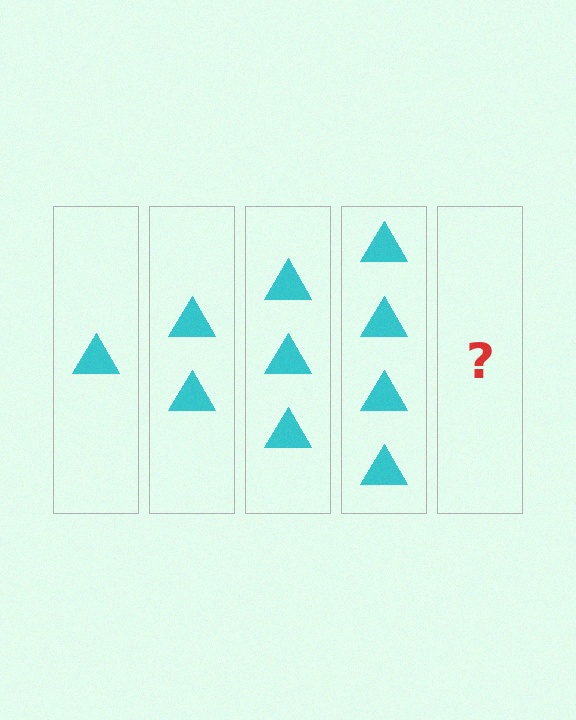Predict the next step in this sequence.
The next step is 5 triangles.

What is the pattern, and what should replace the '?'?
The pattern is that each step adds one more triangle. The '?' should be 5 triangles.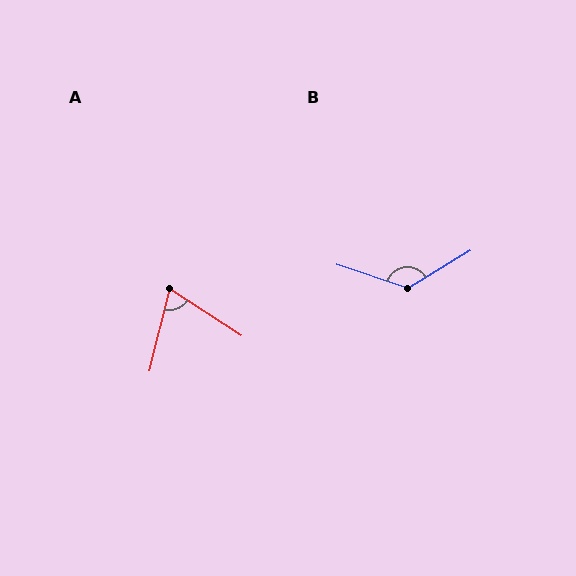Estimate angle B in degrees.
Approximately 130 degrees.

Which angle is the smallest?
A, at approximately 71 degrees.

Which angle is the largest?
B, at approximately 130 degrees.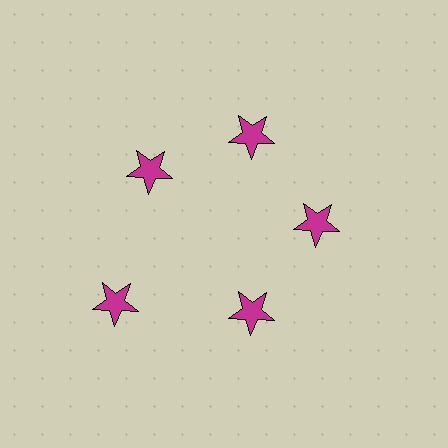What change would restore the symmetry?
The symmetry would be restored by moving it inward, back onto the ring so that all 5 stars sit at equal angles and equal distance from the center.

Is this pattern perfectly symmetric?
No. The 5 magenta stars are arranged in a ring, but one element near the 8 o'clock position is pushed outward from the center, breaking the 5-fold rotational symmetry.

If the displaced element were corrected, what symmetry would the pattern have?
It would have 5-fold rotational symmetry — the pattern would map onto itself every 72 degrees.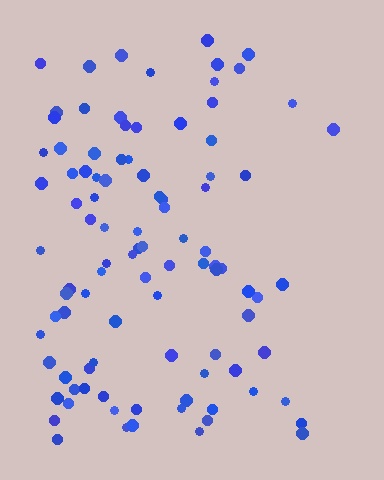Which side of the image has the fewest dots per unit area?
The right.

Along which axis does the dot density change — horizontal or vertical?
Horizontal.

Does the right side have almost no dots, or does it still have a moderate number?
Still a moderate number, just noticeably fewer than the left.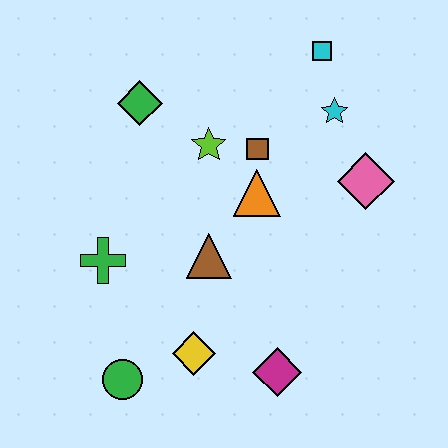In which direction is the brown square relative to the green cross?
The brown square is to the right of the green cross.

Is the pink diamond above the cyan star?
No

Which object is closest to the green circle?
The yellow diamond is closest to the green circle.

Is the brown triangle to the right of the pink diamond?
No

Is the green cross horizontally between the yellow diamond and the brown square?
No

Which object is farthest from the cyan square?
The green circle is farthest from the cyan square.